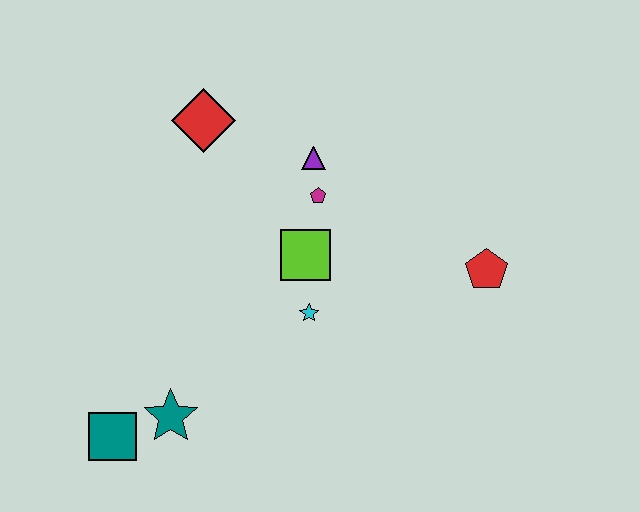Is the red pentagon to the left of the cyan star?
No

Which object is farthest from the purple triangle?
The teal square is farthest from the purple triangle.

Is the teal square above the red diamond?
No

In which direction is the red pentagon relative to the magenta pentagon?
The red pentagon is to the right of the magenta pentagon.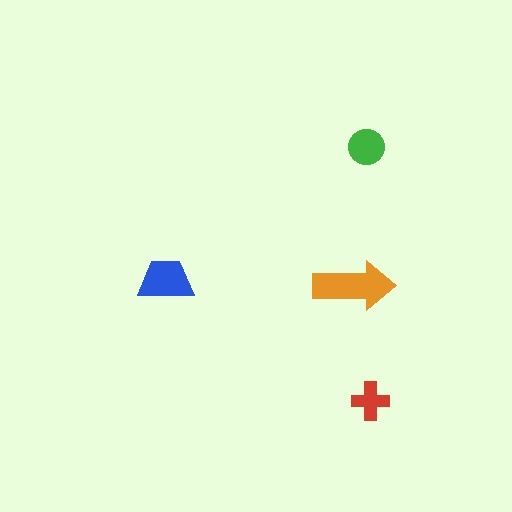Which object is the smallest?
The red cross.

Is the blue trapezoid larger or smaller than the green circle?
Larger.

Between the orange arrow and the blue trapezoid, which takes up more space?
The orange arrow.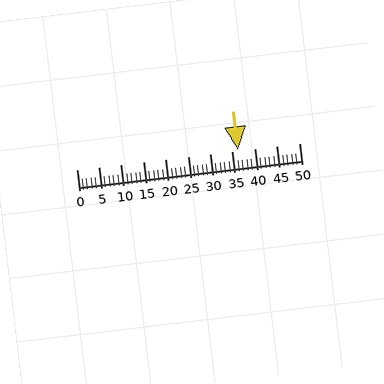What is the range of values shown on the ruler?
The ruler shows values from 0 to 50.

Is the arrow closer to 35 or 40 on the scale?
The arrow is closer to 35.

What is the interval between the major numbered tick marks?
The major tick marks are spaced 5 units apart.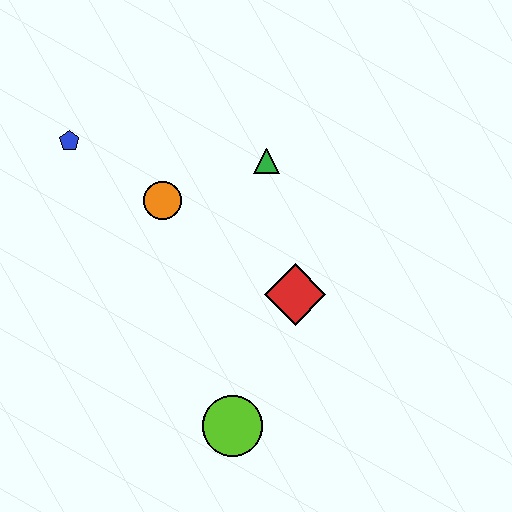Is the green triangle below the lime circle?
No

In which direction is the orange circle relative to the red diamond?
The orange circle is to the left of the red diamond.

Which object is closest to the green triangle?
The orange circle is closest to the green triangle.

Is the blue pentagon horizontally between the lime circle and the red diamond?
No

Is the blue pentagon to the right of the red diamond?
No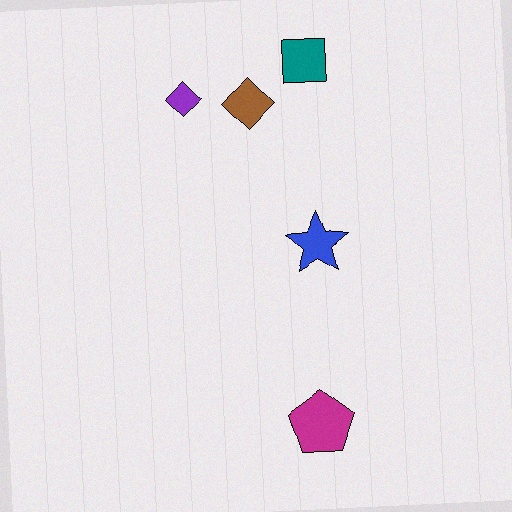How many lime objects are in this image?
There are no lime objects.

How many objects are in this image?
There are 5 objects.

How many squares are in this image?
There is 1 square.